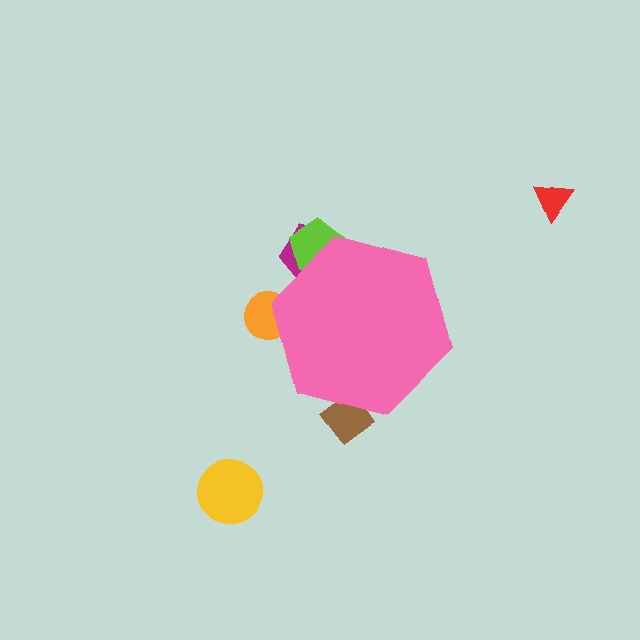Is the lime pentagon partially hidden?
Yes, the lime pentagon is partially hidden behind the pink hexagon.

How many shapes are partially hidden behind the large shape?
4 shapes are partially hidden.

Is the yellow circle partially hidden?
No, the yellow circle is fully visible.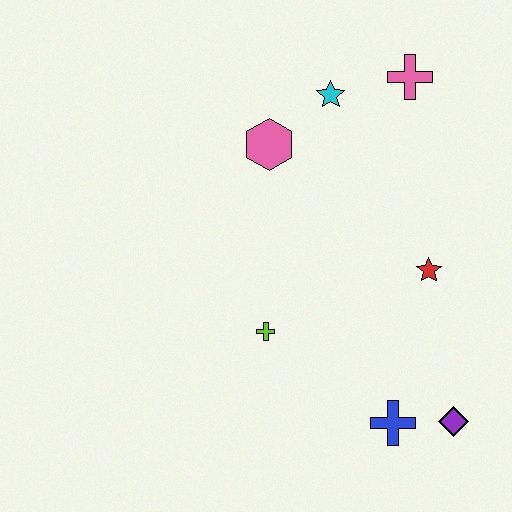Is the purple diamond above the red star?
No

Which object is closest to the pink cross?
The cyan star is closest to the pink cross.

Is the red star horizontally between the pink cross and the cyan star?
No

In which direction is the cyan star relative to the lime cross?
The cyan star is above the lime cross.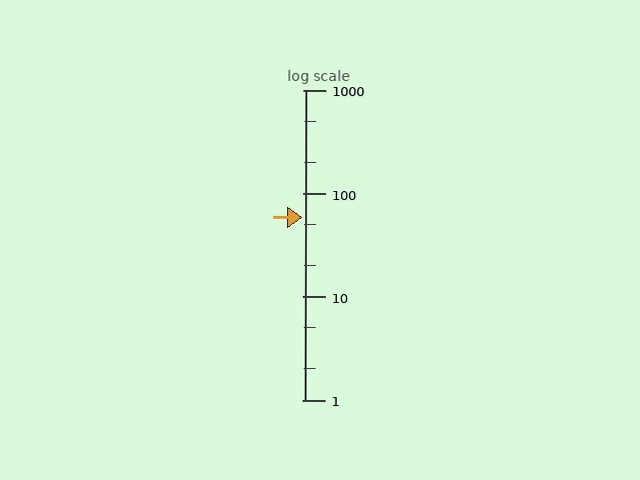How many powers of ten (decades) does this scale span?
The scale spans 3 decades, from 1 to 1000.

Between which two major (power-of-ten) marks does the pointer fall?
The pointer is between 10 and 100.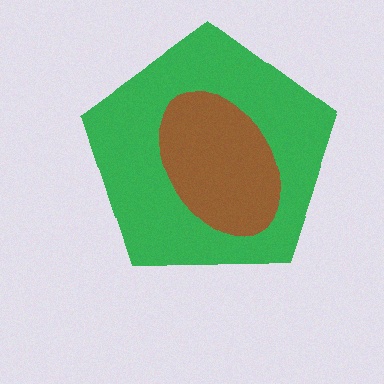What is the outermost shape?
The green pentagon.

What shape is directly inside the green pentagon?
The brown ellipse.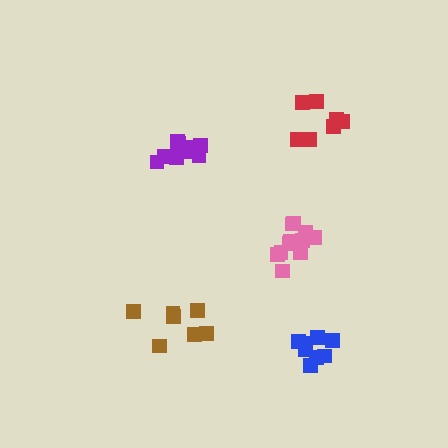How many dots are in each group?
Group 1: 7 dots, Group 2: 7 dots, Group 3: 10 dots, Group 4: 8 dots, Group 5: 11 dots (43 total).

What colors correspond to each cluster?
The clusters are colored: red, brown, purple, blue, pink.